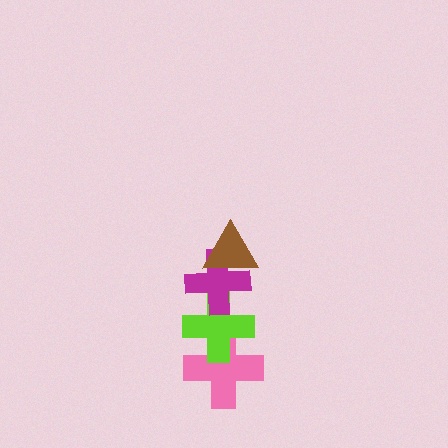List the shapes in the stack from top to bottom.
From top to bottom: the brown triangle, the magenta cross, the lime cross, the pink cross.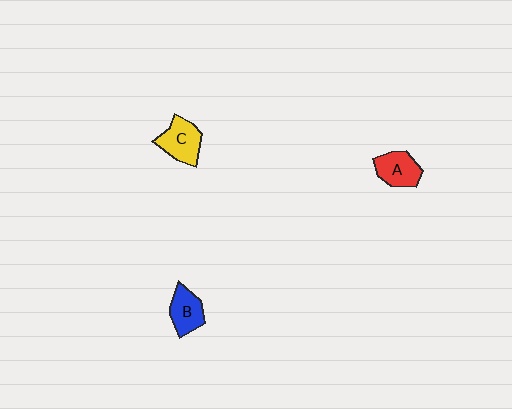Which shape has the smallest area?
Shape B (blue).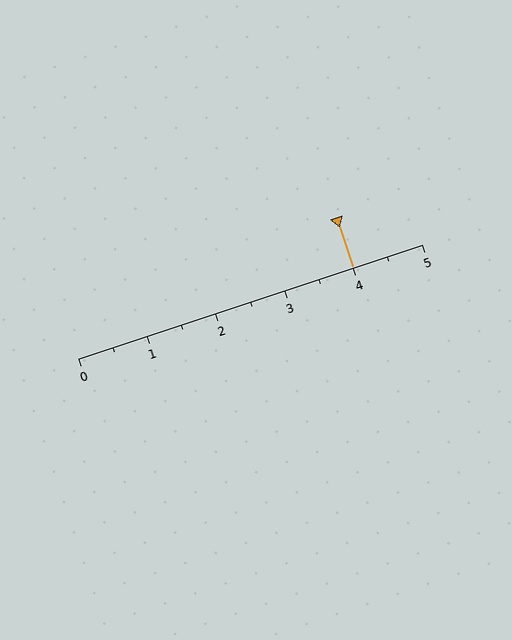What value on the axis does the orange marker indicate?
The marker indicates approximately 4.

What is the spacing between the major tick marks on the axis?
The major ticks are spaced 1 apart.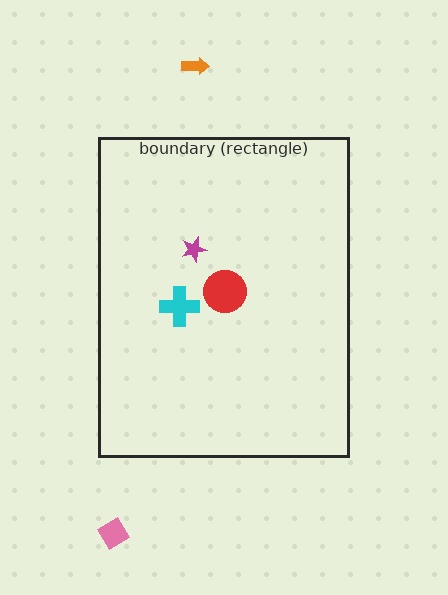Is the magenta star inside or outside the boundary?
Inside.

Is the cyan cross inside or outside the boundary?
Inside.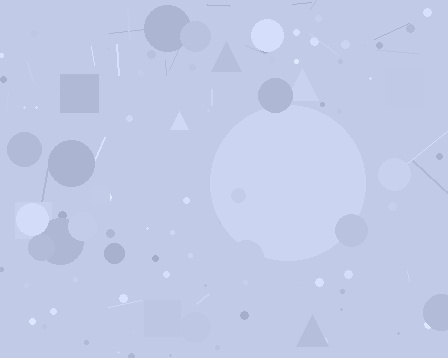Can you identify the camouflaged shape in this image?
The camouflaged shape is a circle.